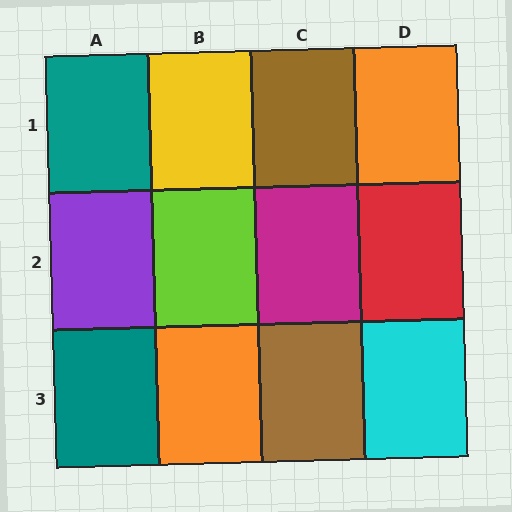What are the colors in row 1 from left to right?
Teal, yellow, brown, orange.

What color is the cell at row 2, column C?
Magenta.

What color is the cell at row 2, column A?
Purple.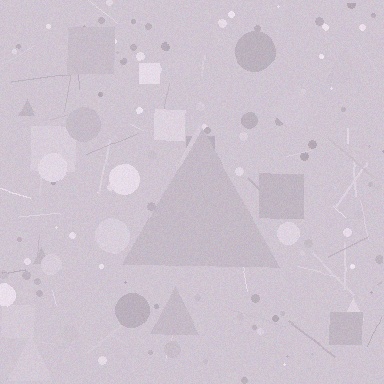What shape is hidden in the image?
A triangle is hidden in the image.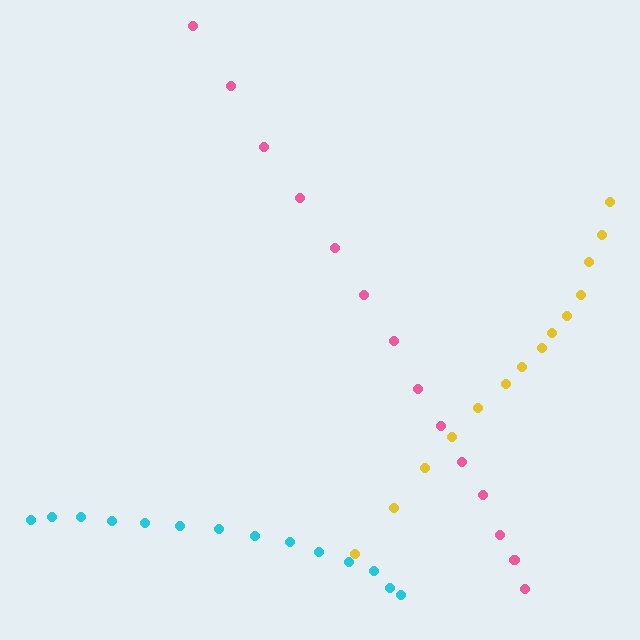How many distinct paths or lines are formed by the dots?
There are 3 distinct paths.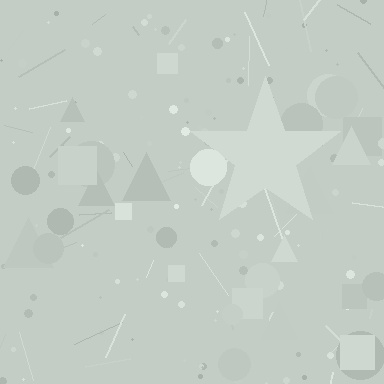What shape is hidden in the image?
A star is hidden in the image.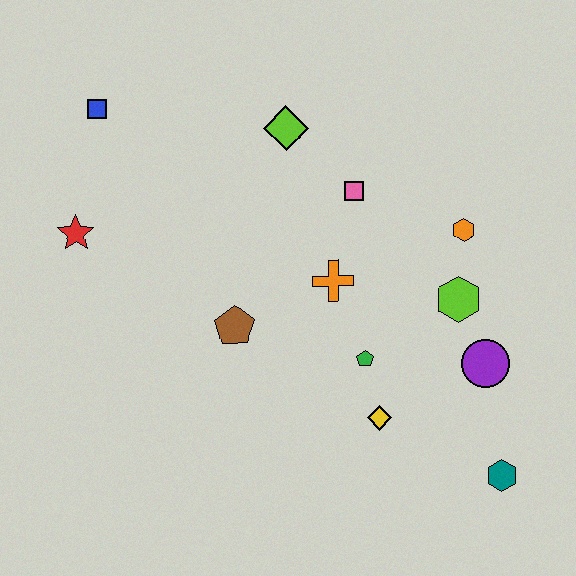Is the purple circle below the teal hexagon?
No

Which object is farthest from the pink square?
The teal hexagon is farthest from the pink square.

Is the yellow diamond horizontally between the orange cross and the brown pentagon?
No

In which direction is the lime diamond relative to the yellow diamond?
The lime diamond is above the yellow diamond.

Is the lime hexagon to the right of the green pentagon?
Yes